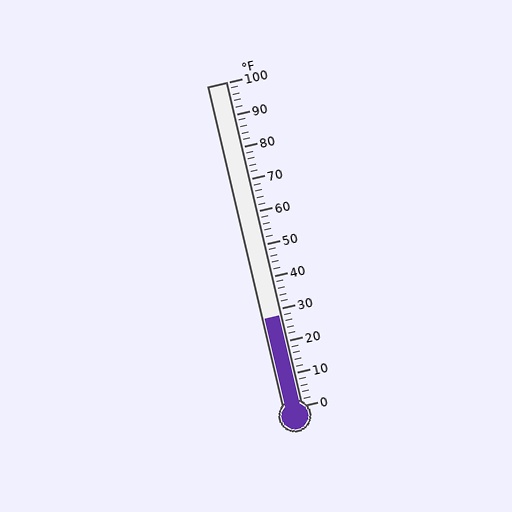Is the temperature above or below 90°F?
The temperature is below 90°F.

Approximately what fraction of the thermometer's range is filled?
The thermometer is filled to approximately 30% of its range.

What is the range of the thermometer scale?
The thermometer scale ranges from 0°F to 100°F.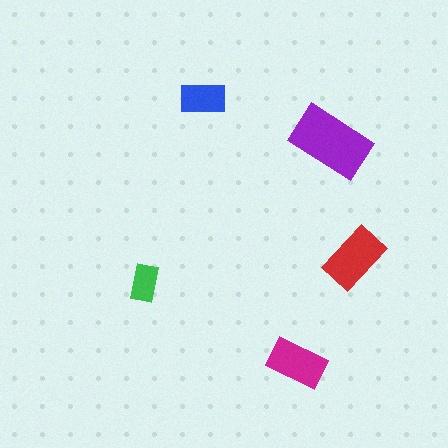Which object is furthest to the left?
The green rectangle is leftmost.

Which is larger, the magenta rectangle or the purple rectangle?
The purple one.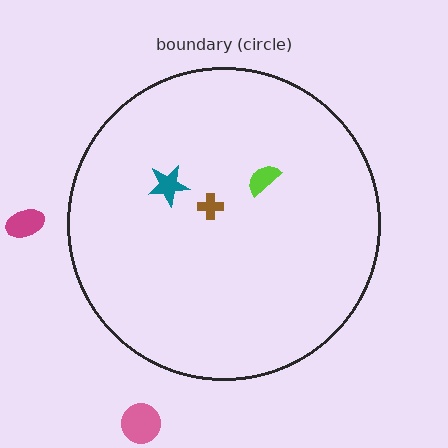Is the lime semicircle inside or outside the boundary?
Inside.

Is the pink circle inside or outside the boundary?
Outside.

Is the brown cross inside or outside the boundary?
Inside.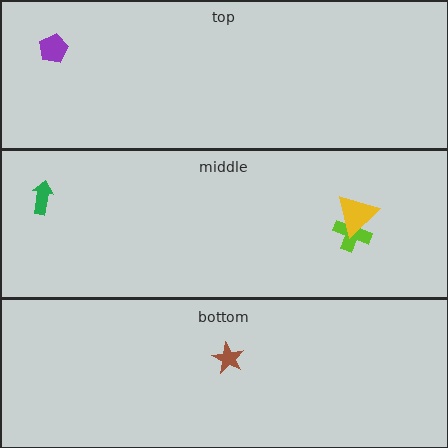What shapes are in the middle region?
The lime cross, the green arrow, the yellow triangle.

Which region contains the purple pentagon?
The top region.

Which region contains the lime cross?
The middle region.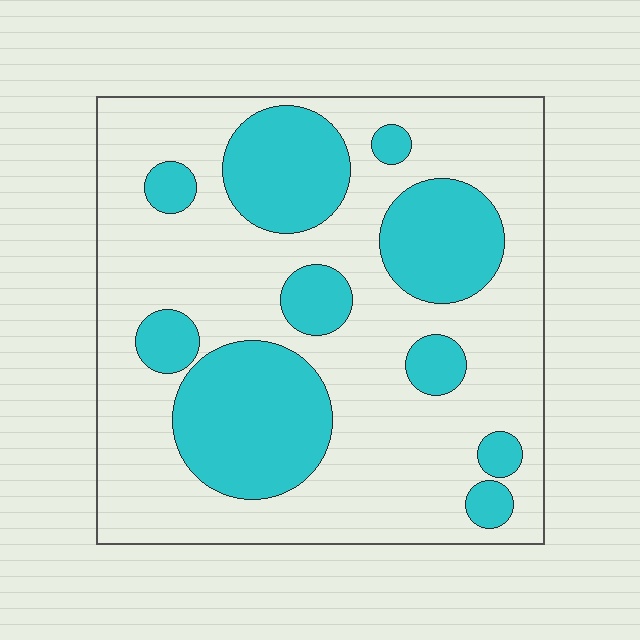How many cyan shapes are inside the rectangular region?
10.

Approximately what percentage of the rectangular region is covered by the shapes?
Approximately 30%.